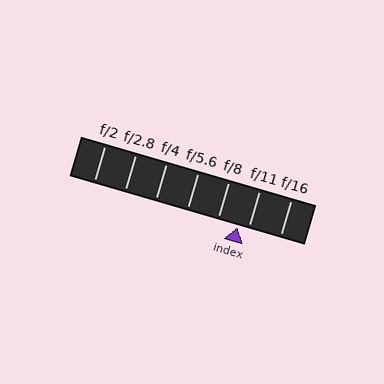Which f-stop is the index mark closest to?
The index mark is closest to f/11.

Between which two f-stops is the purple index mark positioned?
The index mark is between f/8 and f/11.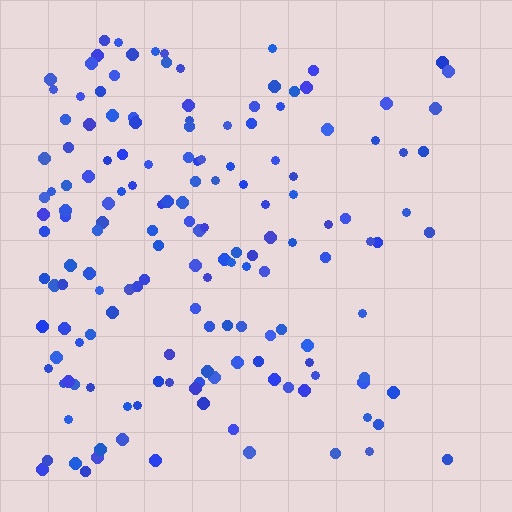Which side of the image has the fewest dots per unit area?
The right.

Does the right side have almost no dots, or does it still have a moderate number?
Still a moderate number, just noticeably fewer than the left.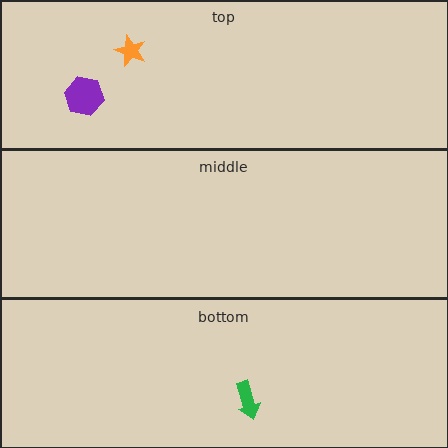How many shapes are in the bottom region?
1.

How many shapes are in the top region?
2.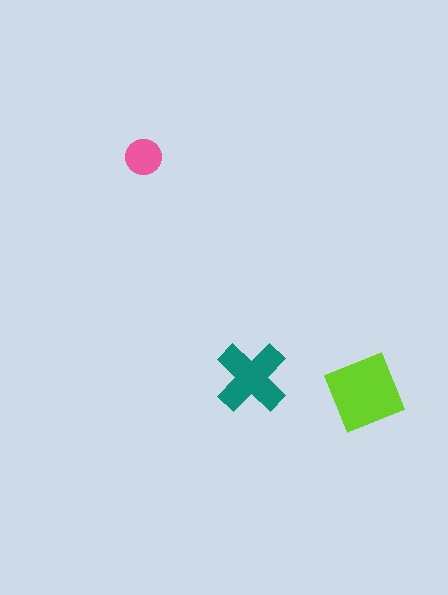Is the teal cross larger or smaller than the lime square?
Smaller.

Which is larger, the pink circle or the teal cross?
The teal cross.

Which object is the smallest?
The pink circle.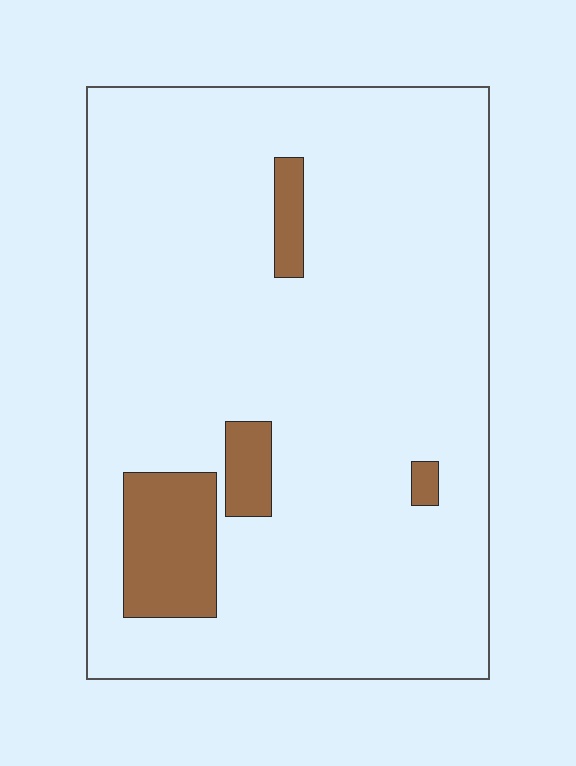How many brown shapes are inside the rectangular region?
4.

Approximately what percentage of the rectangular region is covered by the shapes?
Approximately 10%.